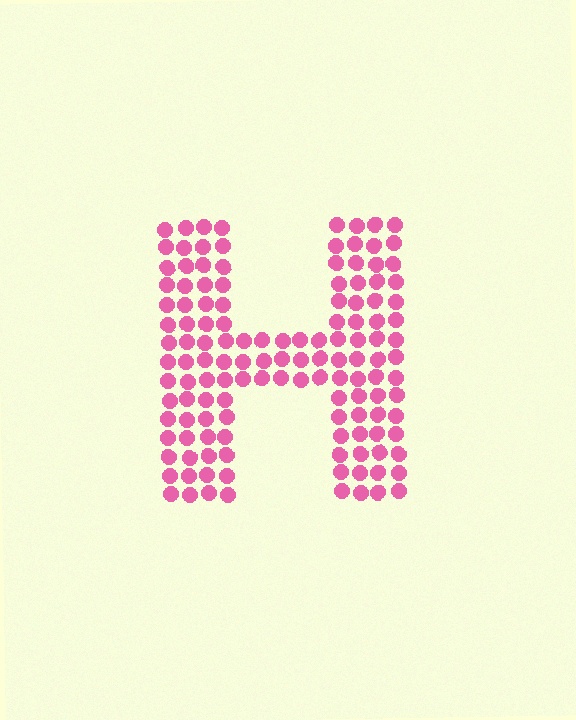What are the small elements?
The small elements are circles.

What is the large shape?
The large shape is the letter H.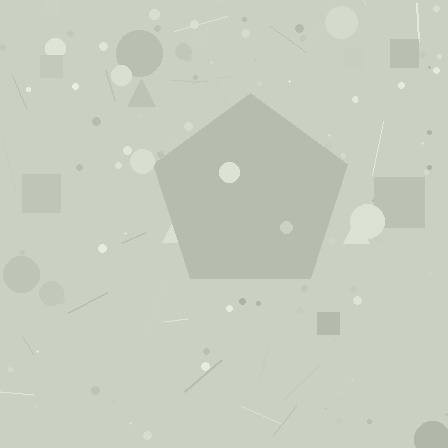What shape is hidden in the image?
A pentagon is hidden in the image.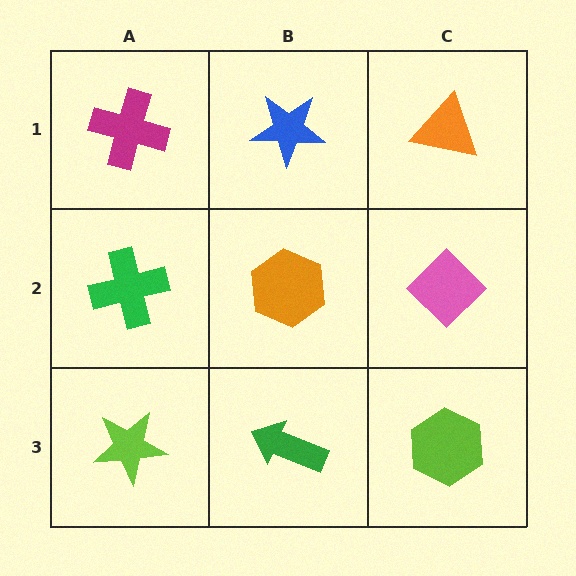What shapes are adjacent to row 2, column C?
An orange triangle (row 1, column C), a lime hexagon (row 3, column C), an orange hexagon (row 2, column B).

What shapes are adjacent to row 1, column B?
An orange hexagon (row 2, column B), a magenta cross (row 1, column A), an orange triangle (row 1, column C).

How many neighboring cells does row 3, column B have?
3.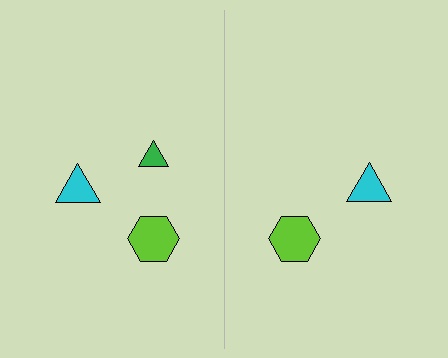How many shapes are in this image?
There are 5 shapes in this image.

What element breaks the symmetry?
A green triangle is missing from the right side.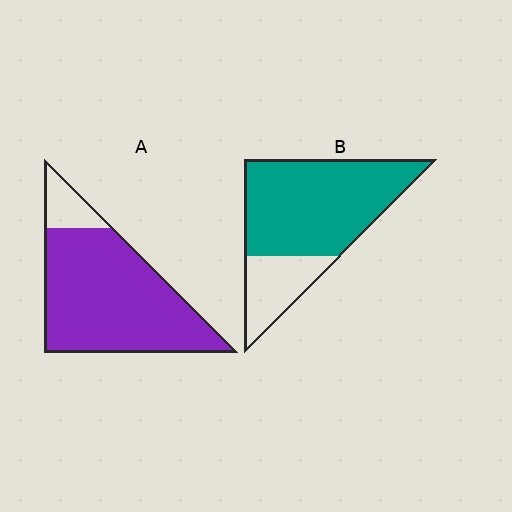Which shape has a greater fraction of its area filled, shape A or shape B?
Shape A.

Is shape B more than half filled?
Yes.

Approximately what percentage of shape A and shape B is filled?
A is approximately 85% and B is approximately 75%.